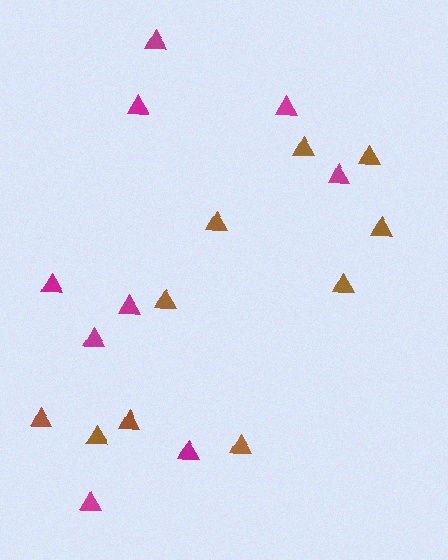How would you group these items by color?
There are 2 groups: one group of magenta triangles (9) and one group of brown triangles (10).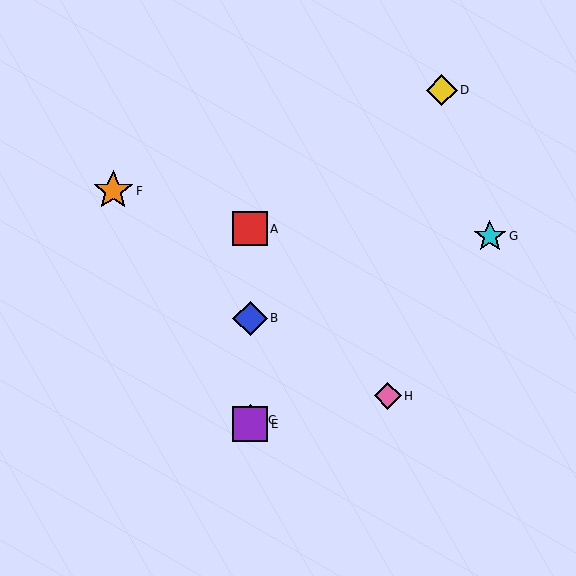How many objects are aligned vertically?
4 objects (A, B, C, E) are aligned vertically.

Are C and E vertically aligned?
Yes, both are at x≈250.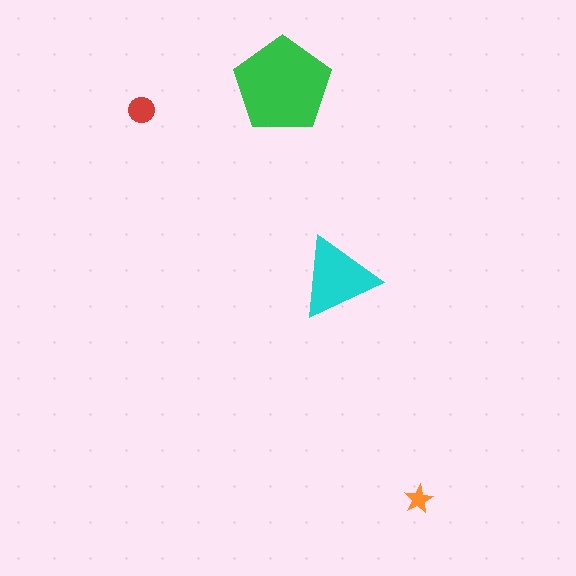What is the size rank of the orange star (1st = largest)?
4th.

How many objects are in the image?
There are 4 objects in the image.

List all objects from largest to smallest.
The green pentagon, the cyan triangle, the red circle, the orange star.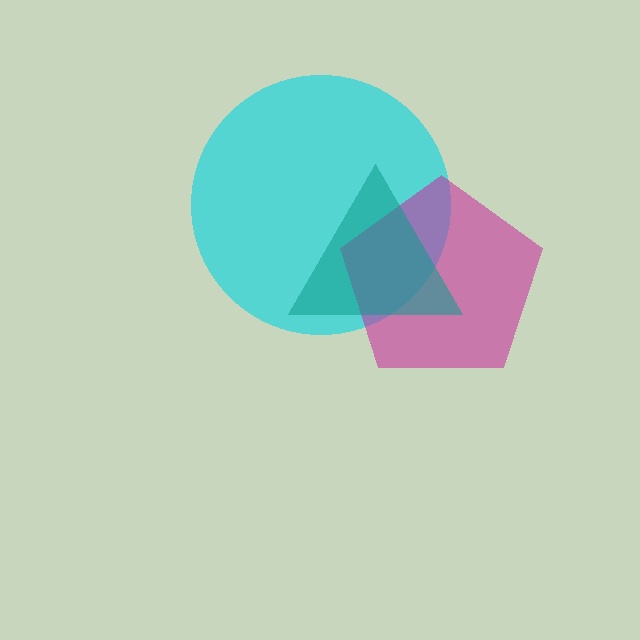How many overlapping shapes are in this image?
There are 3 overlapping shapes in the image.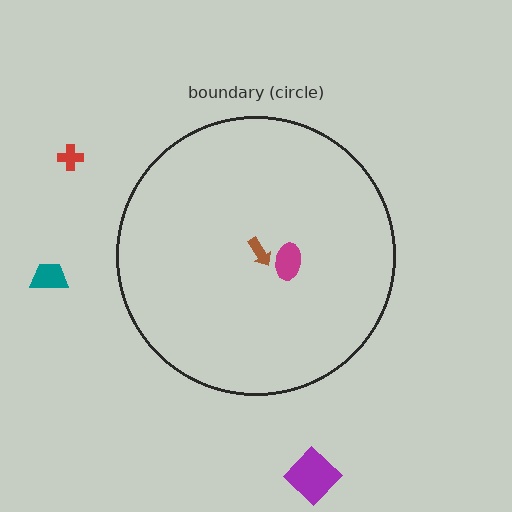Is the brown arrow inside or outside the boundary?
Inside.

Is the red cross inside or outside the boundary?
Outside.